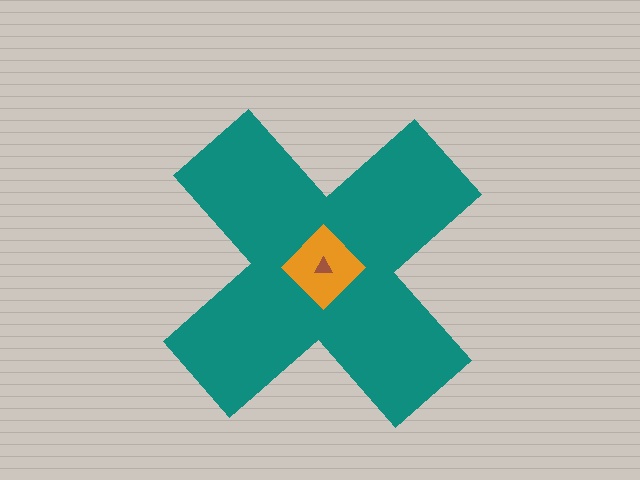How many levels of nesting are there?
3.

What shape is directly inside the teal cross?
The orange diamond.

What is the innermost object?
The brown triangle.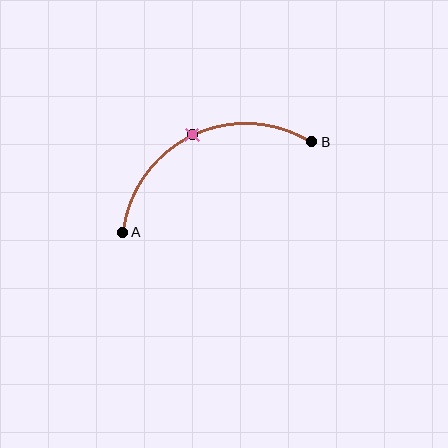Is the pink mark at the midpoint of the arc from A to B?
Yes. The pink mark lies on the arc at equal arc-length from both A and B — it is the arc midpoint.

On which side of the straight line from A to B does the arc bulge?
The arc bulges above the straight line connecting A and B.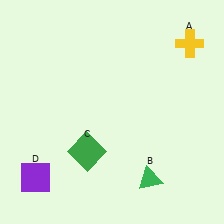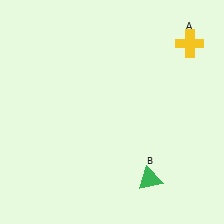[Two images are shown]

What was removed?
The green square (C), the purple square (D) were removed in Image 2.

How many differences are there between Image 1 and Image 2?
There are 2 differences between the two images.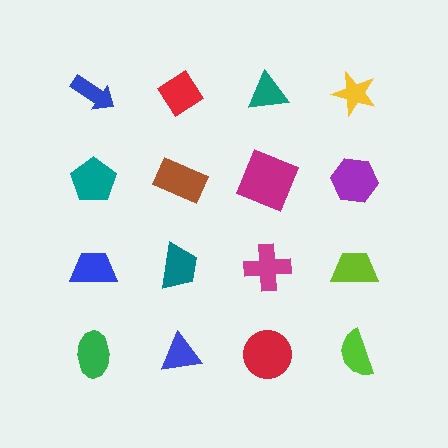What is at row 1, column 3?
A teal triangle.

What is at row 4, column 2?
A blue triangle.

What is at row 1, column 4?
A yellow star.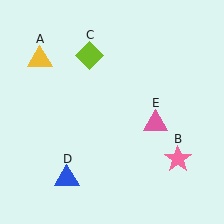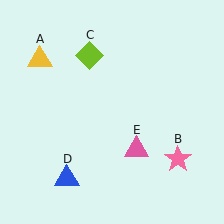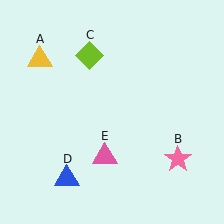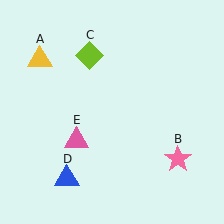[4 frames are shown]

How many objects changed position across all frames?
1 object changed position: pink triangle (object E).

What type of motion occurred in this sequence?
The pink triangle (object E) rotated clockwise around the center of the scene.